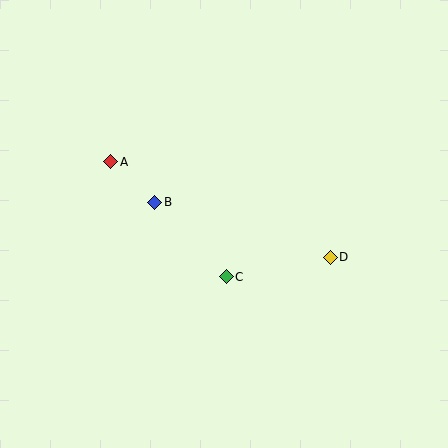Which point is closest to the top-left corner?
Point A is closest to the top-left corner.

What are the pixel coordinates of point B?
Point B is at (155, 202).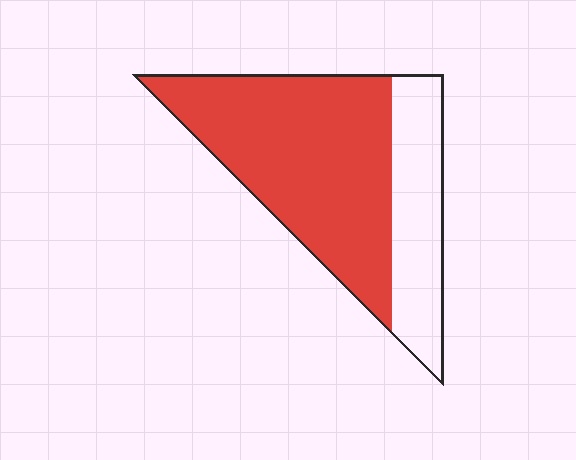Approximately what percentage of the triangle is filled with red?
Approximately 70%.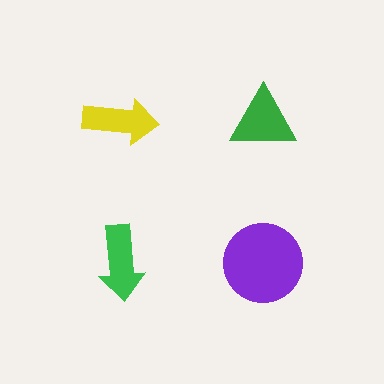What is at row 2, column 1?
A green arrow.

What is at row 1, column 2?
A green triangle.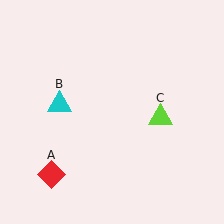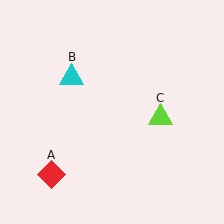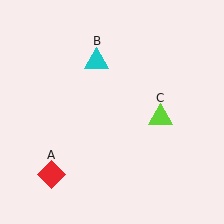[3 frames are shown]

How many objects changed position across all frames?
1 object changed position: cyan triangle (object B).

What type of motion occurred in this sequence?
The cyan triangle (object B) rotated clockwise around the center of the scene.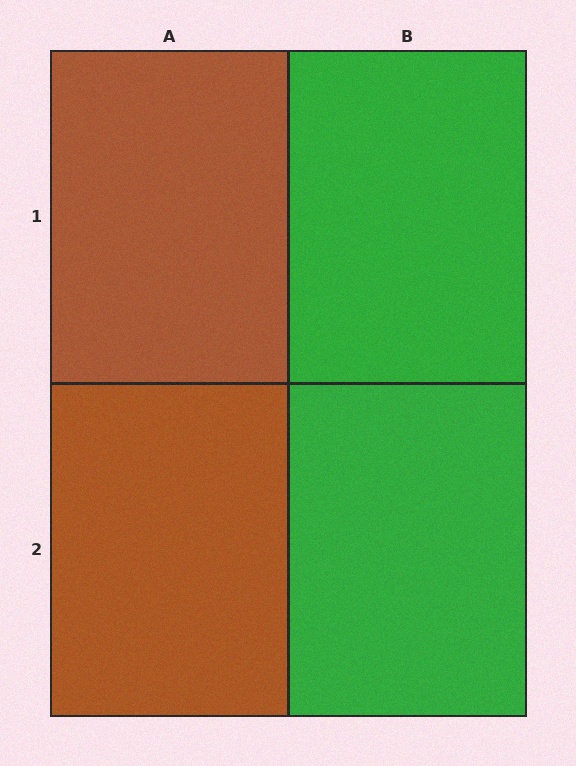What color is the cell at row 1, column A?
Brown.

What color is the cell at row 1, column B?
Green.